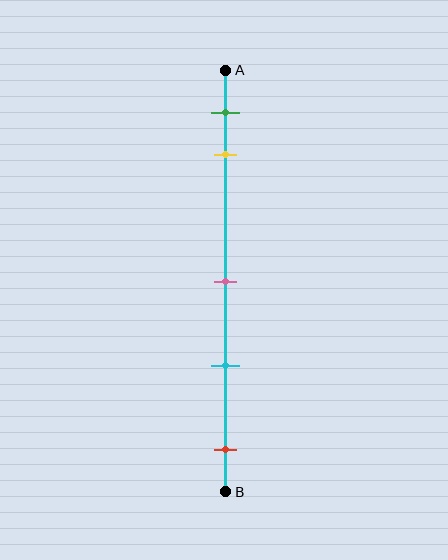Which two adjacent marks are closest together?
The green and yellow marks are the closest adjacent pair.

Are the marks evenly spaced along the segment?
No, the marks are not evenly spaced.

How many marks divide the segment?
There are 5 marks dividing the segment.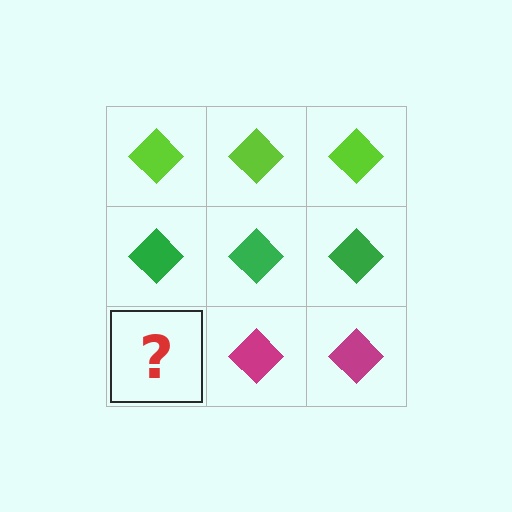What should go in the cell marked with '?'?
The missing cell should contain a magenta diamond.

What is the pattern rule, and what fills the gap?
The rule is that each row has a consistent color. The gap should be filled with a magenta diamond.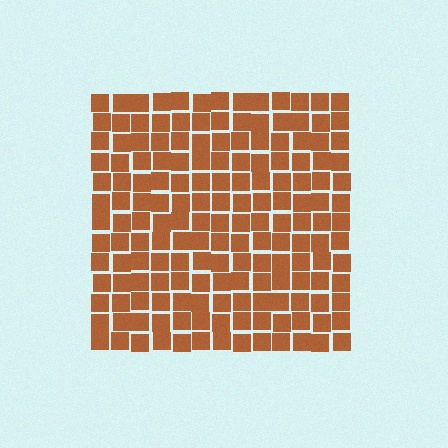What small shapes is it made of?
It is made of small squares.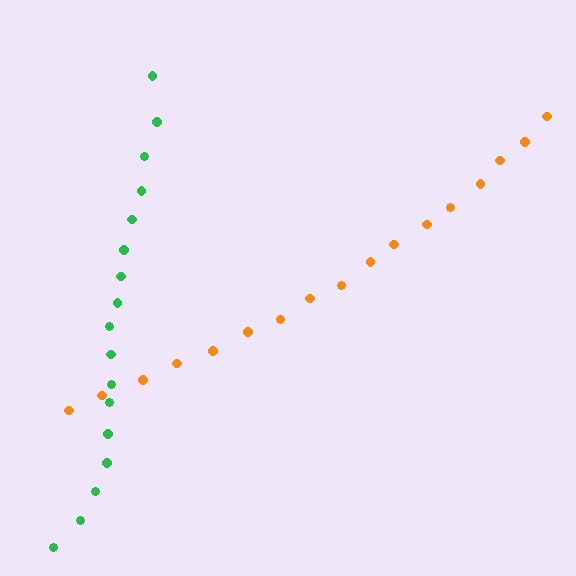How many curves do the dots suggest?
There are 2 distinct paths.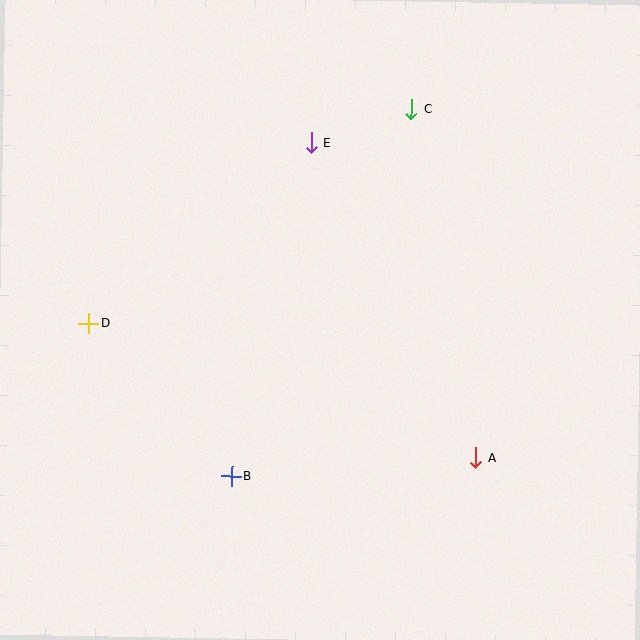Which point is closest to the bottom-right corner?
Point A is closest to the bottom-right corner.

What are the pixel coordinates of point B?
Point B is at (231, 476).